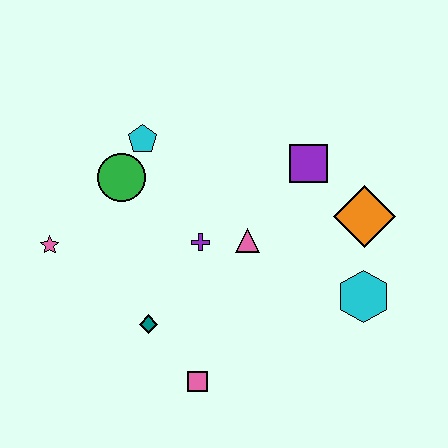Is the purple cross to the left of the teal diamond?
No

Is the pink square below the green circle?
Yes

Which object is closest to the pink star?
The green circle is closest to the pink star.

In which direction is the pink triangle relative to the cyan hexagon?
The pink triangle is to the left of the cyan hexagon.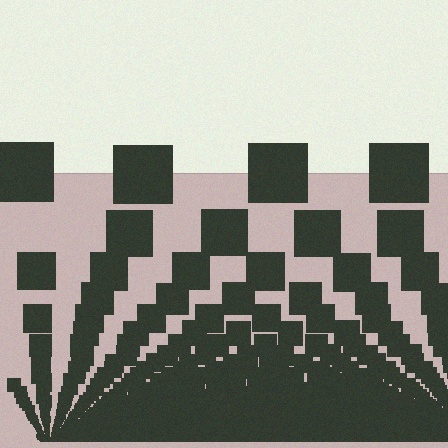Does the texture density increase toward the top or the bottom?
Density increases toward the bottom.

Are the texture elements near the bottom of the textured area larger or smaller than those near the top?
Smaller. The gradient is inverted — elements near the bottom are smaller and denser.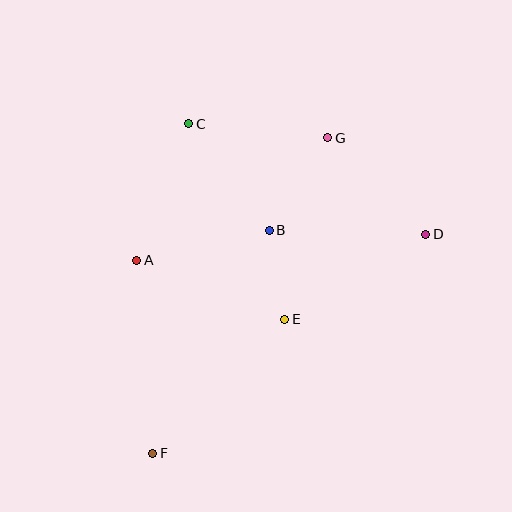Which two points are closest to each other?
Points B and E are closest to each other.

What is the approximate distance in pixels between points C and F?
The distance between C and F is approximately 332 pixels.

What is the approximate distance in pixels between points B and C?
The distance between B and C is approximately 134 pixels.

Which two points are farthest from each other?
Points F and G are farthest from each other.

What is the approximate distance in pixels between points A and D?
The distance between A and D is approximately 290 pixels.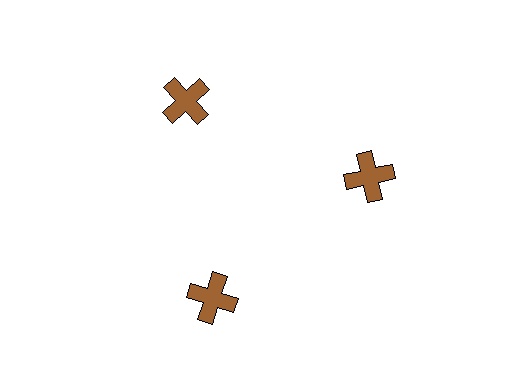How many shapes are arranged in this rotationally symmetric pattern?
There are 3 shapes, arranged in 3 groups of 1.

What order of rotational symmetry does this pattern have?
This pattern has 3-fold rotational symmetry.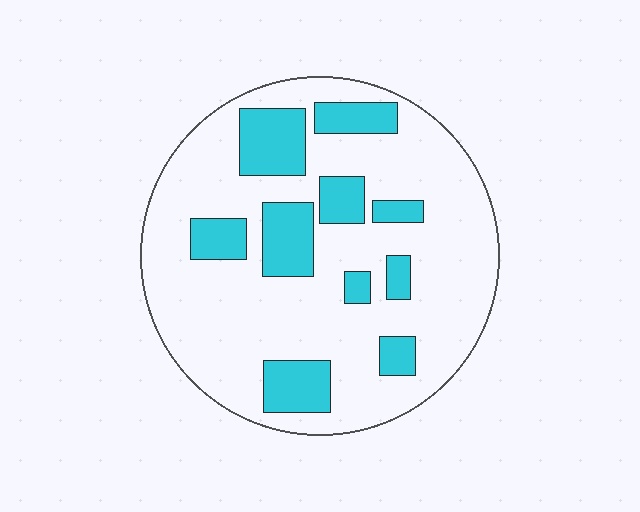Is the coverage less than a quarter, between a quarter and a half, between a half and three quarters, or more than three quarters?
Less than a quarter.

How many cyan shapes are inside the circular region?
10.